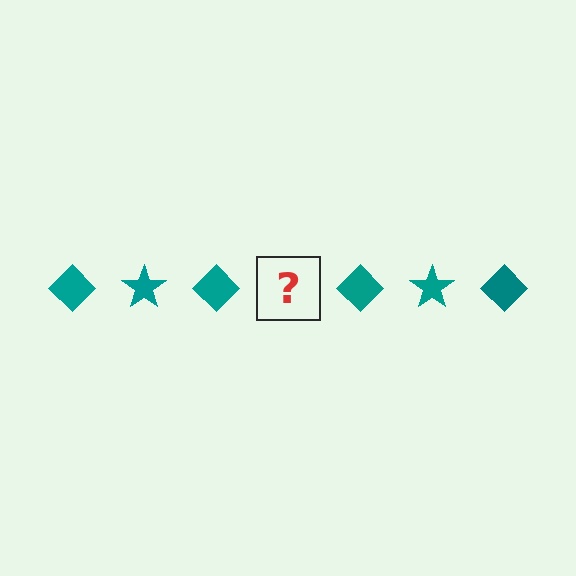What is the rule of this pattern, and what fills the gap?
The rule is that the pattern cycles through diamond, star shapes in teal. The gap should be filled with a teal star.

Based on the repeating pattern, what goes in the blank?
The blank should be a teal star.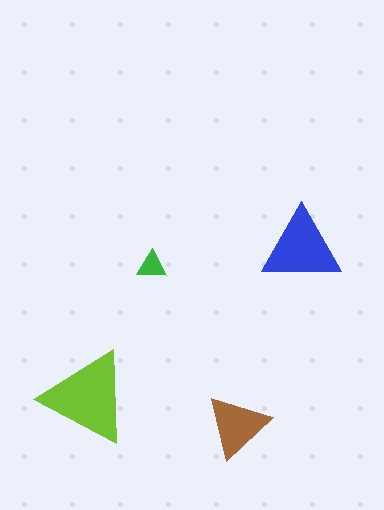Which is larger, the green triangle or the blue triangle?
The blue one.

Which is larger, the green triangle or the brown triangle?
The brown one.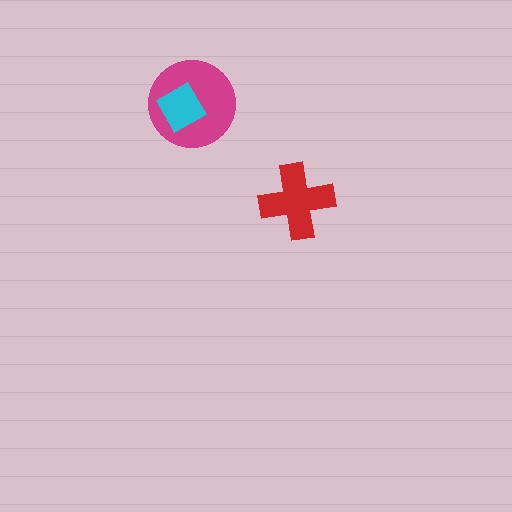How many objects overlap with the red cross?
0 objects overlap with the red cross.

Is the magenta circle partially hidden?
Yes, it is partially covered by another shape.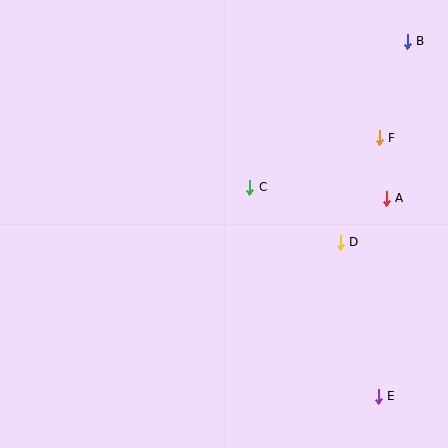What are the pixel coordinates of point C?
Point C is at (250, 187).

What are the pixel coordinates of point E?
Point E is at (378, 396).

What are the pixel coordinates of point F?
Point F is at (379, 138).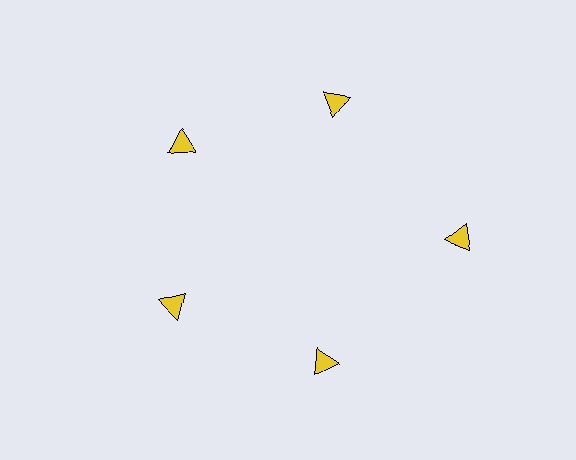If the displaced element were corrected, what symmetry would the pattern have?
It would have 5-fold rotational symmetry — the pattern would map onto itself every 72 degrees.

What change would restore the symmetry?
The symmetry would be restored by moving it inward, back onto the ring so that all 5 triangles sit at equal angles and equal distance from the center.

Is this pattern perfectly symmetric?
No. The 5 yellow triangles are arranged in a ring, but one element near the 3 o'clock position is pushed outward from the center, breaking the 5-fold rotational symmetry.